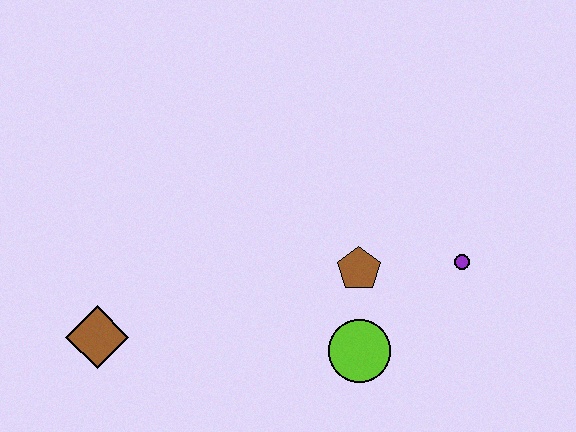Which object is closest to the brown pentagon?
The lime circle is closest to the brown pentagon.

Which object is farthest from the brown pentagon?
The brown diamond is farthest from the brown pentagon.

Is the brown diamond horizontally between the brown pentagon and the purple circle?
No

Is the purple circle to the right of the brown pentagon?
Yes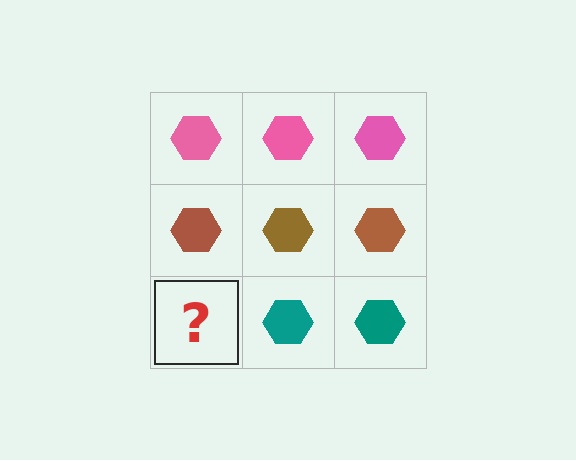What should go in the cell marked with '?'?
The missing cell should contain a teal hexagon.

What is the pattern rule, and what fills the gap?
The rule is that each row has a consistent color. The gap should be filled with a teal hexagon.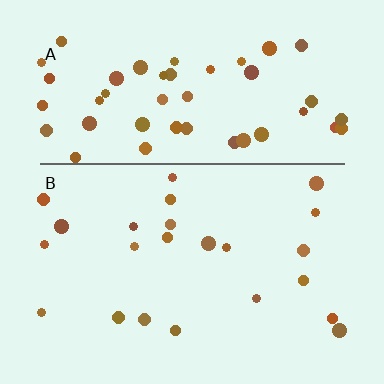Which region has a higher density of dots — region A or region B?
A (the top).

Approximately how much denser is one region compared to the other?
Approximately 2.2× — region A over region B.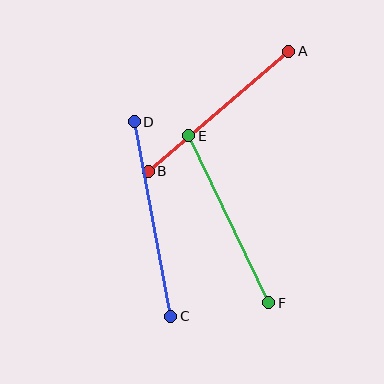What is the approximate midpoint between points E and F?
The midpoint is at approximately (229, 219) pixels.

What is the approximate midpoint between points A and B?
The midpoint is at approximately (218, 111) pixels.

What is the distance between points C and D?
The distance is approximately 198 pixels.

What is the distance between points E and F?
The distance is approximately 185 pixels.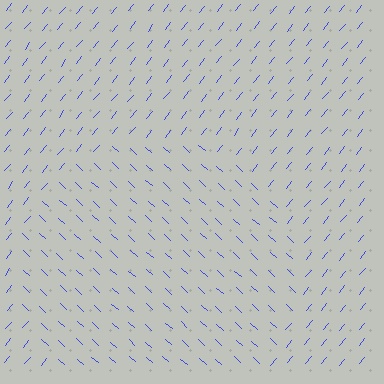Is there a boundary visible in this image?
Yes, there is a texture boundary formed by a change in line orientation.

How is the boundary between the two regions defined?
The boundary is defined purely by a change in line orientation (approximately 86 degrees difference). All lines are the same color and thickness.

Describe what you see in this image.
The image is filled with small blue line segments. A circle region in the image has lines oriented differently from the surrounding lines, creating a visible texture boundary.